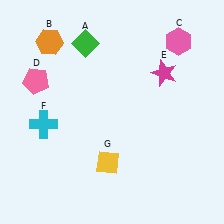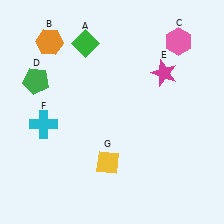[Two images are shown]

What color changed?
The pentagon (D) changed from pink in Image 1 to green in Image 2.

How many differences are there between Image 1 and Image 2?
There is 1 difference between the two images.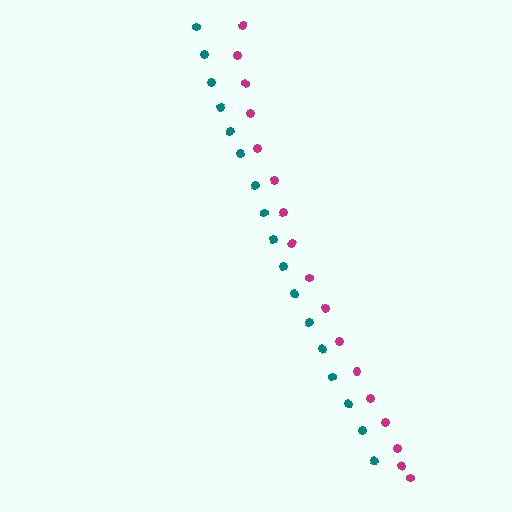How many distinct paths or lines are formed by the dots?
There are 2 distinct paths.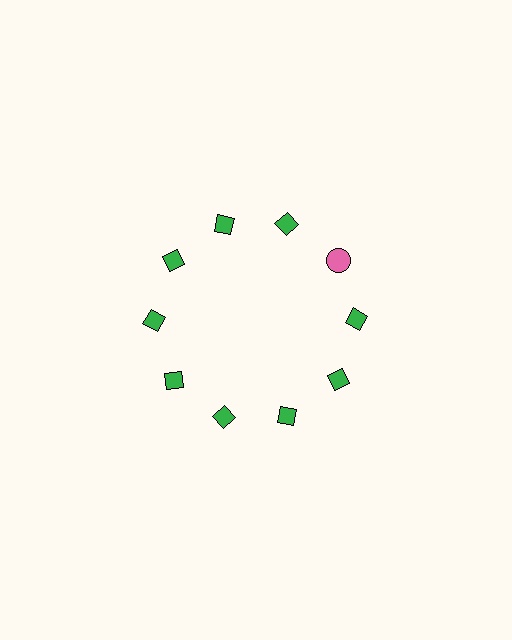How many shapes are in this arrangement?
There are 10 shapes arranged in a ring pattern.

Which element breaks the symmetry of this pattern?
The pink circle at roughly the 2 o'clock position breaks the symmetry. All other shapes are green diamonds.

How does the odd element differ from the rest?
It differs in both color (pink instead of green) and shape (circle instead of diamond).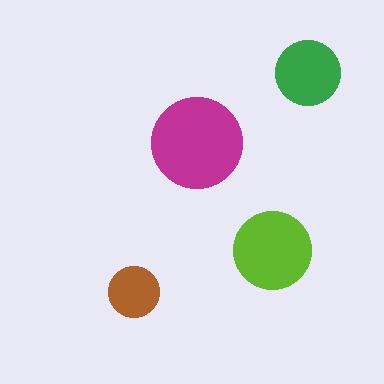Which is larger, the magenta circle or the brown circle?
The magenta one.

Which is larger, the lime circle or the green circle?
The lime one.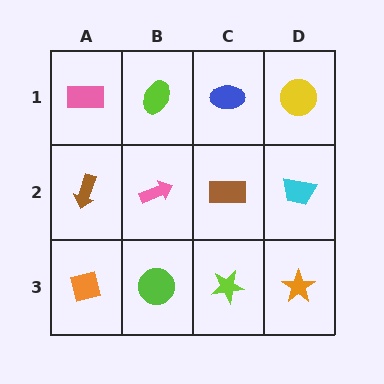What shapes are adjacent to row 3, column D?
A cyan trapezoid (row 2, column D), a lime star (row 3, column C).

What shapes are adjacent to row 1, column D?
A cyan trapezoid (row 2, column D), a blue ellipse (row 1, column C).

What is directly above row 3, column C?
A brown rectangle.